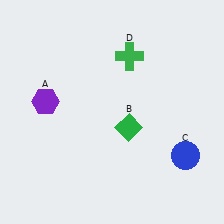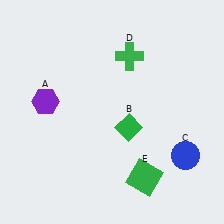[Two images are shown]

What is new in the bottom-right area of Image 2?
A green square (E) was added in the bottom-right area of Image 2.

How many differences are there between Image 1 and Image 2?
There is 1 difference between the two images.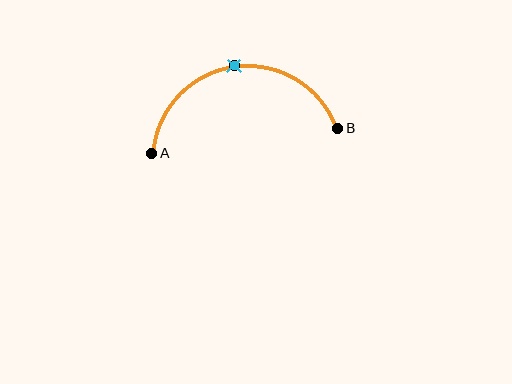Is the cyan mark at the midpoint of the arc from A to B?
Yes. The cyan mark lies on the arc at equal arc-length from both A and B — it is the arc midpoint.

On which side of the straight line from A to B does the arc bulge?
The arc bulges above the straight line connecting A and B.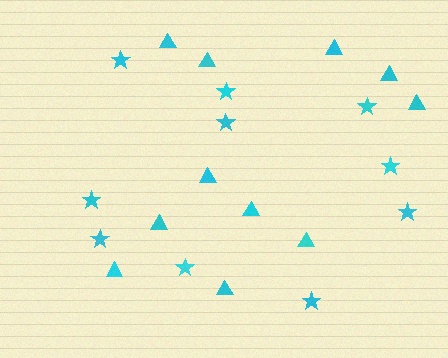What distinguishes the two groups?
There are 2 groups: one group of triangles (11) and one group of stars (10).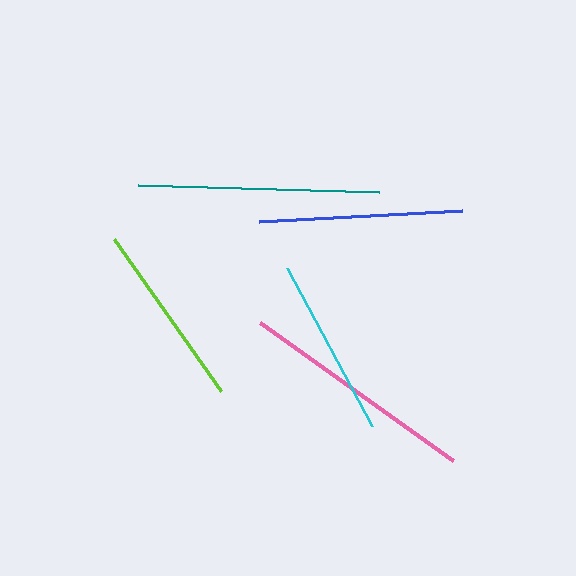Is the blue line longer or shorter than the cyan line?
The blue line is longer than the cyan line.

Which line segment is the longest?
The teal line is the longest at approximately 241 pixels.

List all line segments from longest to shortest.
From longest to shortest: teal, pink, blue, lime, cyan.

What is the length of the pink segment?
The pink segment is approximately 237 pixels long.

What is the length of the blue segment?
The blue segment is approximately 204 pixels long.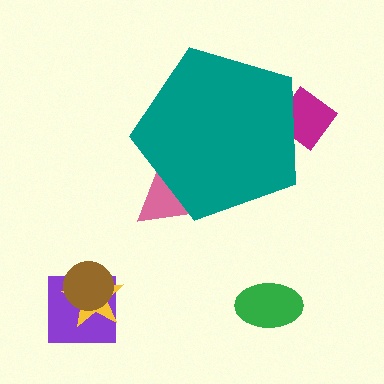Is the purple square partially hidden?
No, the purple square is fully visible.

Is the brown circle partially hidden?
No, the brown circle is fully visible.